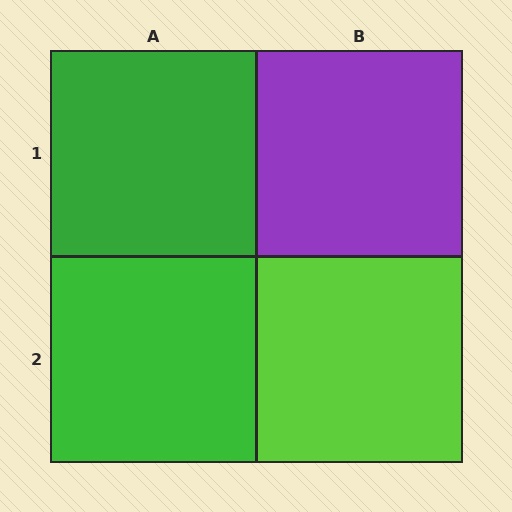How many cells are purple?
1 cell is purple.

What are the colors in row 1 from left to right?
Green, purple.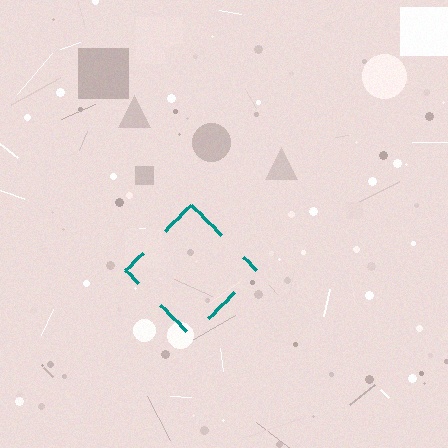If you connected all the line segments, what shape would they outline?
They would outline a diamond.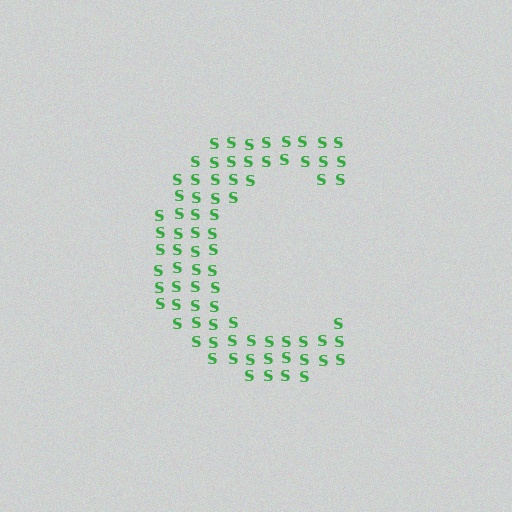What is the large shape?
The large shape is the letter C.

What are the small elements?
The small elements are letter S's.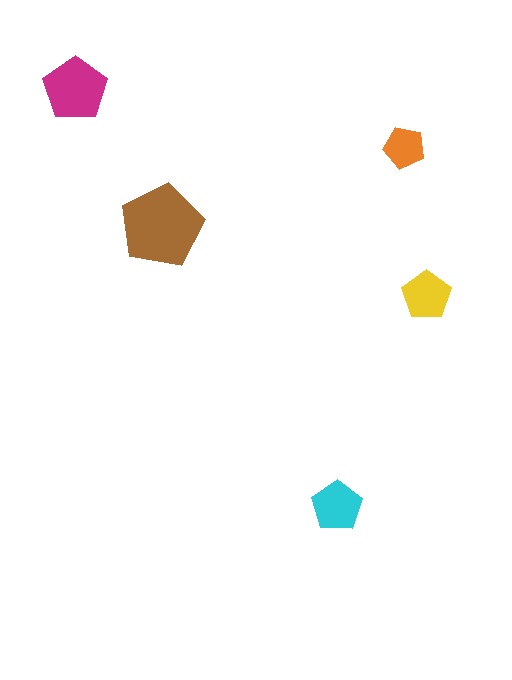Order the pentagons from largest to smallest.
the brown one, the magenta one, the cyan one, the yellow one, the orange one.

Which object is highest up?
The magenta pentagon is topmost.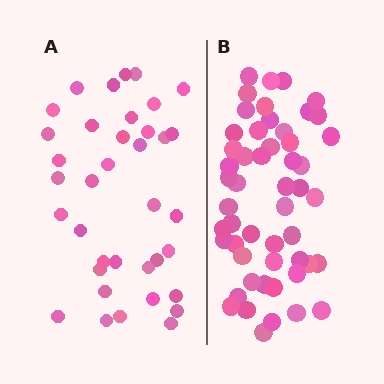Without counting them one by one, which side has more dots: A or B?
Region B (the right region) has more dots.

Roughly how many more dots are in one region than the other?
Region B has approximately 15 more dots than region A.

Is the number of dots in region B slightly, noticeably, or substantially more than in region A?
Region B has noticeably more, but not dramatically so. The ratio is roughly 1.4 to 1.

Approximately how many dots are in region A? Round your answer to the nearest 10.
About 40 dots. (The exact count is 37, which rounds to 40.)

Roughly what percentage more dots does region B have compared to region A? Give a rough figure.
About 40% more.